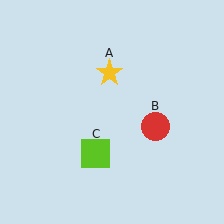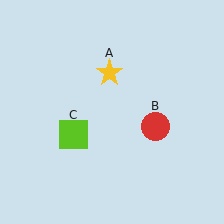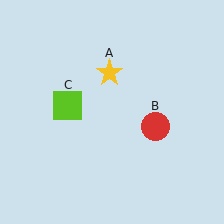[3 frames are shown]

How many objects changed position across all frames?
1 object changed position: lime square (object C).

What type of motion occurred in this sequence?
The lime square (object C) rotated clockwise around the center of the scene.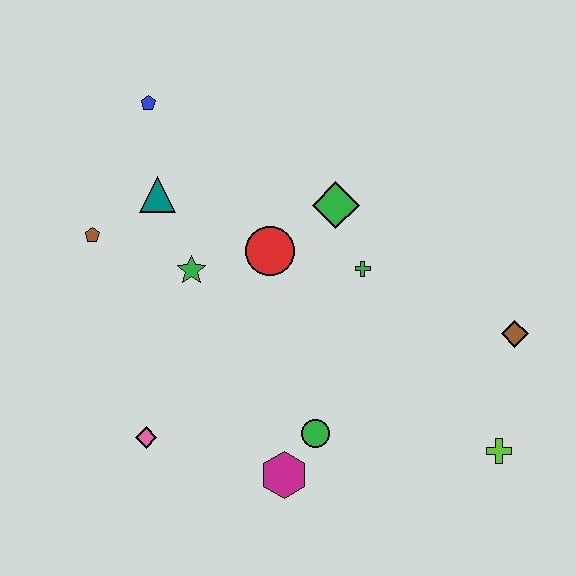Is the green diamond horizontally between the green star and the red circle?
No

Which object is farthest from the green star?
The lime cross is farthest from the green star.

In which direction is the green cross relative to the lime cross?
The green cross is above the lime cross.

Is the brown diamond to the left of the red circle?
No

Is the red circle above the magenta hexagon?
Yes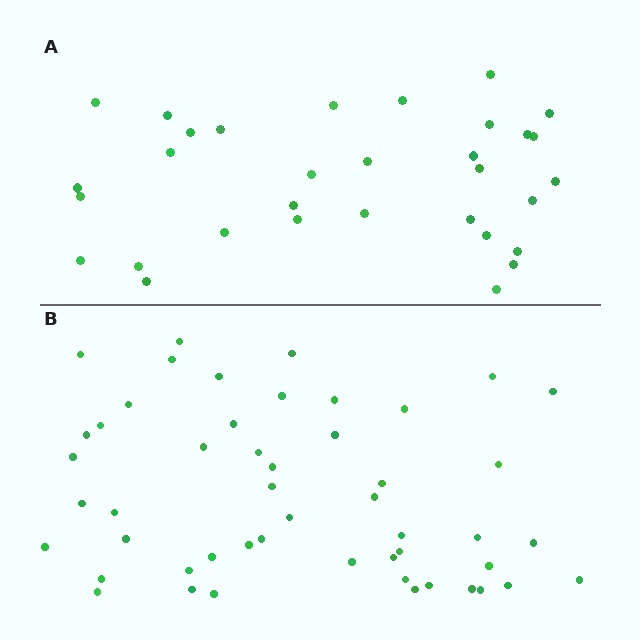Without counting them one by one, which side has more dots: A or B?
Region B (the bottom region) has more dots.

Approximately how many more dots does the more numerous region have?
Region B has approximately 20 more dots than region A.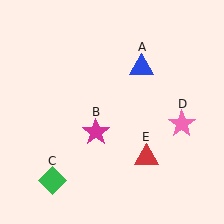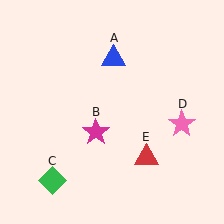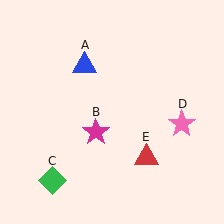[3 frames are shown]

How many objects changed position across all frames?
1 object changed position: blue triangle (object A).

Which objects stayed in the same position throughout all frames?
Magenta star (object B) and green diamond (object C) and pink star (object D) and red triangle (object E) remained stationary.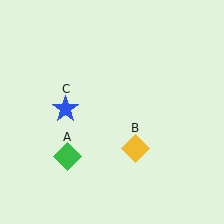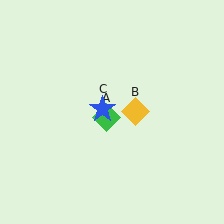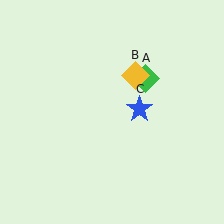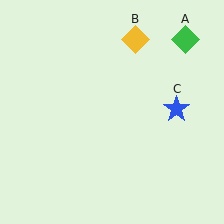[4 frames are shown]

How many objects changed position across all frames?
3 objects changed position: green diamond (object A), yellow diamond (object B), blue star (object C).